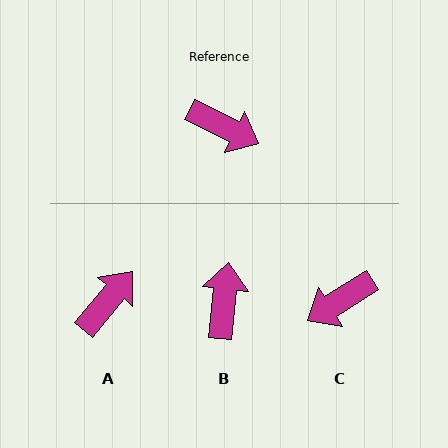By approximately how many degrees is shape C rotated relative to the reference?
Approximately 121 degrees clockwise.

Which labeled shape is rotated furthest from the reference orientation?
C, about 121 degrees away.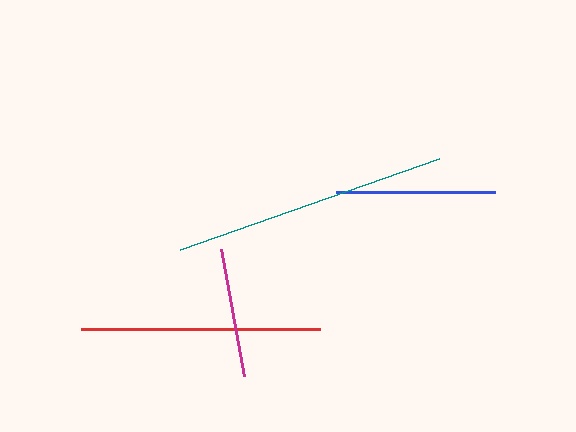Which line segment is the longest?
The teal line is the longest at approximately 274 pixels.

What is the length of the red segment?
The red segment is approximately 239 pixels long.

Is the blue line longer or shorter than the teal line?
The teal line is longer than the blue line.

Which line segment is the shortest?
The magenta line is the shortest at approximately 130 pixels.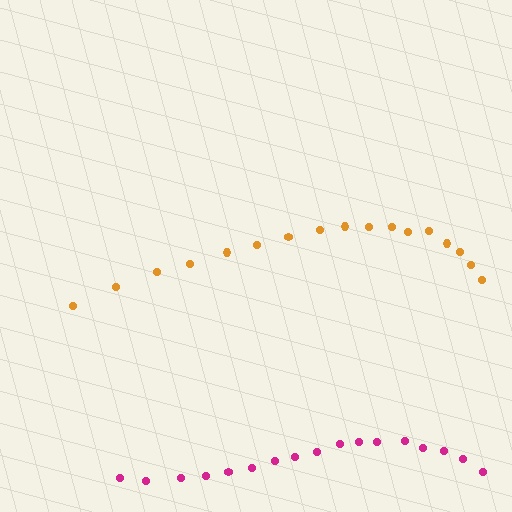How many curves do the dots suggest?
There are 2 distinct paths.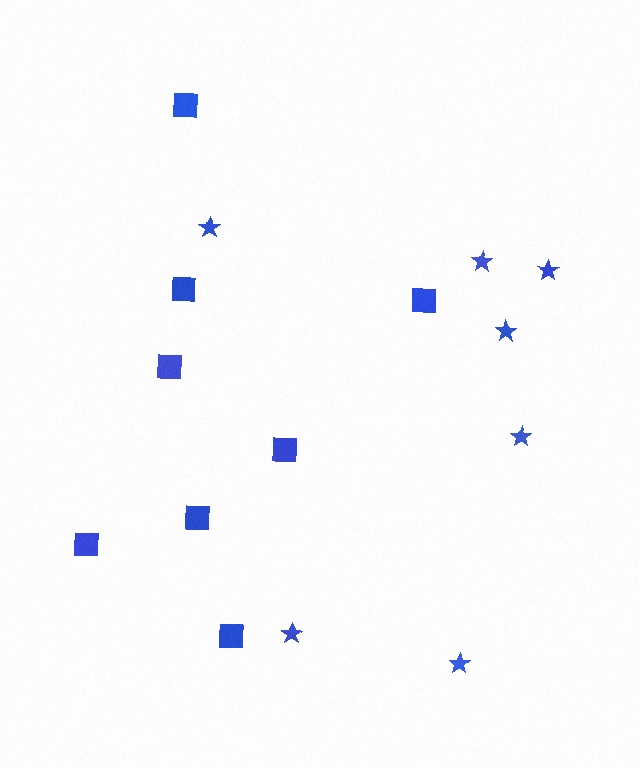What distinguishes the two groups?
There are 2 groups: one group of stars (7) and one group of squares (8).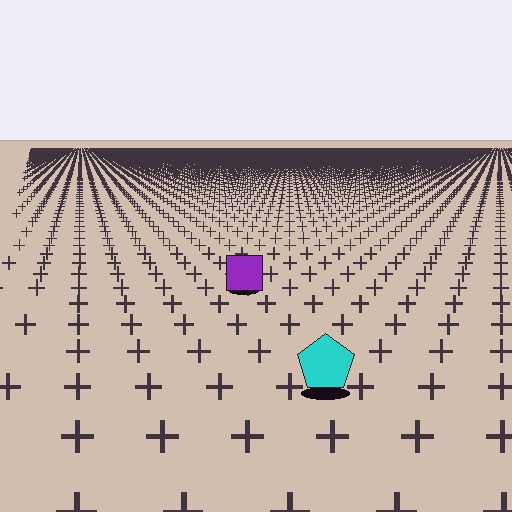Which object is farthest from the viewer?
The purple square is farthest from the viewer. It appears smaller and the ground texture around it is denser.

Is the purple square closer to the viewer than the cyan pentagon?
No. The cyan pentagon is closer — you can tell from the texture gradient: the ground texture is coarser near it.